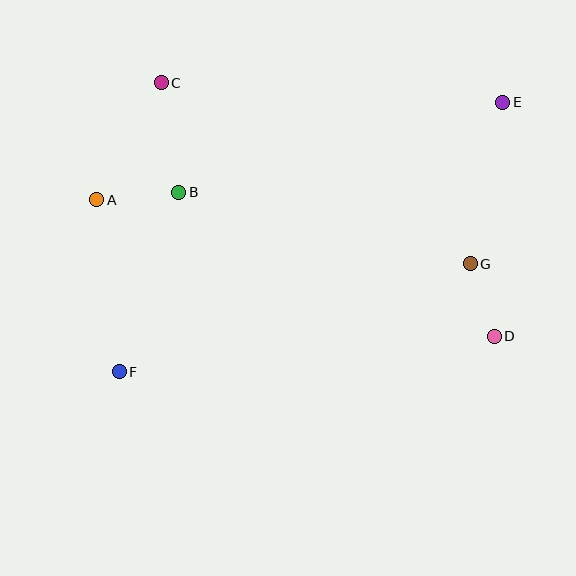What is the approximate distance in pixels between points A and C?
The distance between A and C is approximately 133 pixels.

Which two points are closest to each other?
Points D and G are closest to each other.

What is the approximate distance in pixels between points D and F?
The distance between D and F is approximately 377 pixels.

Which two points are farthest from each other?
Points E and F are farthest from each other.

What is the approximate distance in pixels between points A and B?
The distance between A and B is approximately 82 pixels.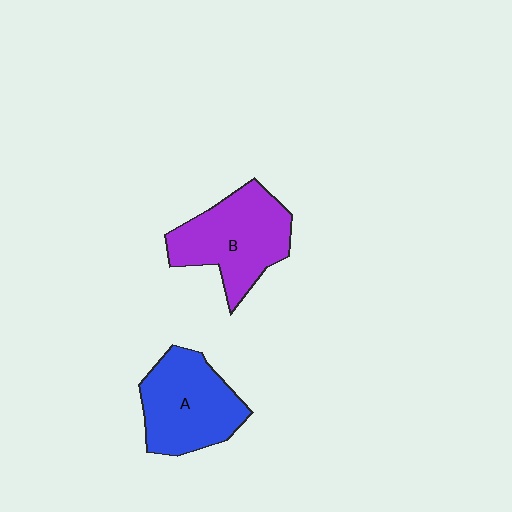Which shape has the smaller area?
Shape A (blue).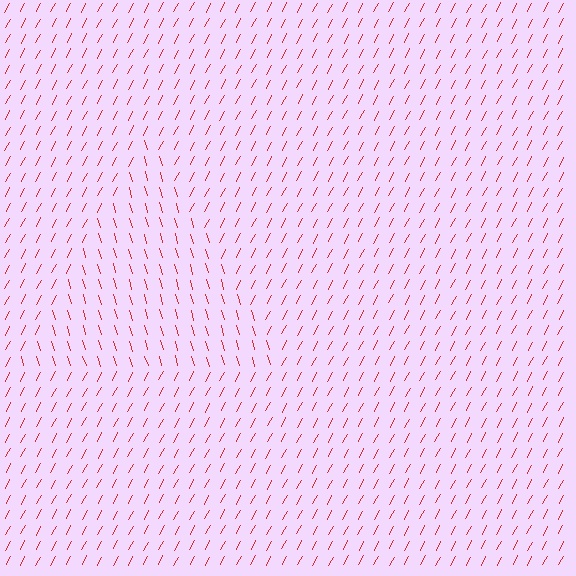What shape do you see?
I see a triangle.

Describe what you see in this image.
The image is filled with small red line segments. A triangle region in the image has lines oriented differently from the surrounding lines, creating a visible texture boundary.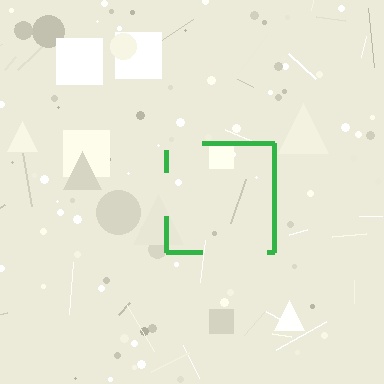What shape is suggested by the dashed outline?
The dashed outline suggests a square.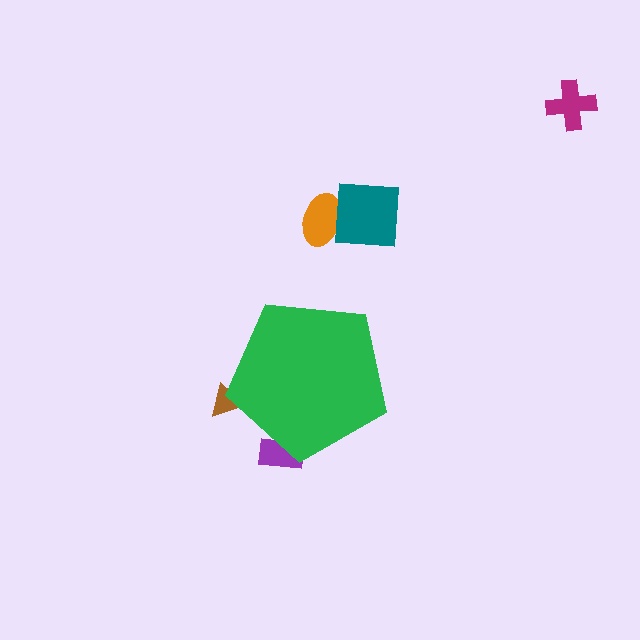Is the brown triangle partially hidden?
Yes, the brown triangle is partially hidden behind the green pentagon.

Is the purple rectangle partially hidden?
Yes, the purple rectangle is partially hidden behind the green pentagon.